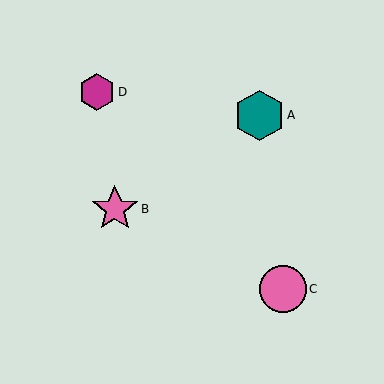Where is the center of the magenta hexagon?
The center of the magenta hexagon is at (97, 92).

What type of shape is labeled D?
Shape D is a magenta hexagon.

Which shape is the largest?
The teal hexagon (labeled A) is the largest.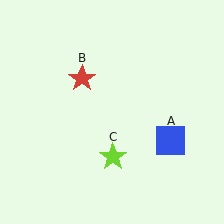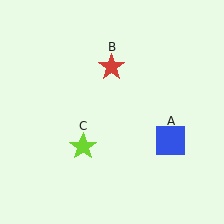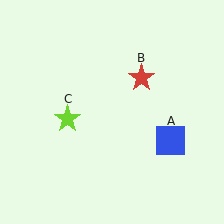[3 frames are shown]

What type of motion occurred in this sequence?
The red star (object B), lime star (object C) rotated clockwise around the center of the scene.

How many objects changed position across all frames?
2 objects changed position: red star (object B), lime star (object C).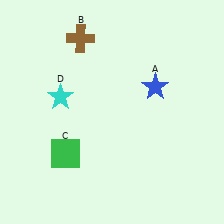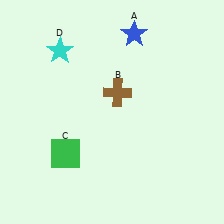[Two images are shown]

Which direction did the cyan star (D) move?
The cyan star (D) moved up.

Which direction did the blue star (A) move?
The blue star (A) moved up.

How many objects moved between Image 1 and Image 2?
3 objects moved between the two images.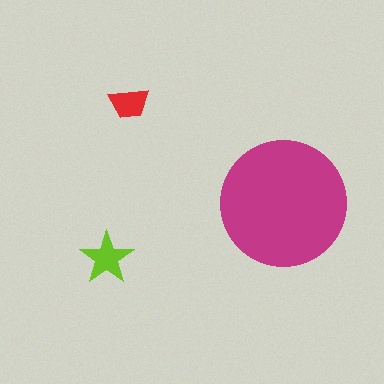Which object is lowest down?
The lime star is bottommost.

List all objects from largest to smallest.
The magenta circle, the lime star, the red trapezoid.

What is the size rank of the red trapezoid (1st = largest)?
3rd.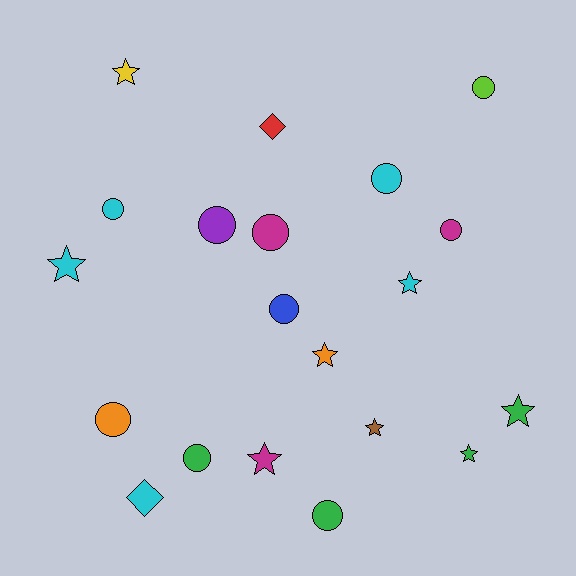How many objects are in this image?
There are 20 objects.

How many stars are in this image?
There are 8 stars.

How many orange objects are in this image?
There are 2 orange objects.